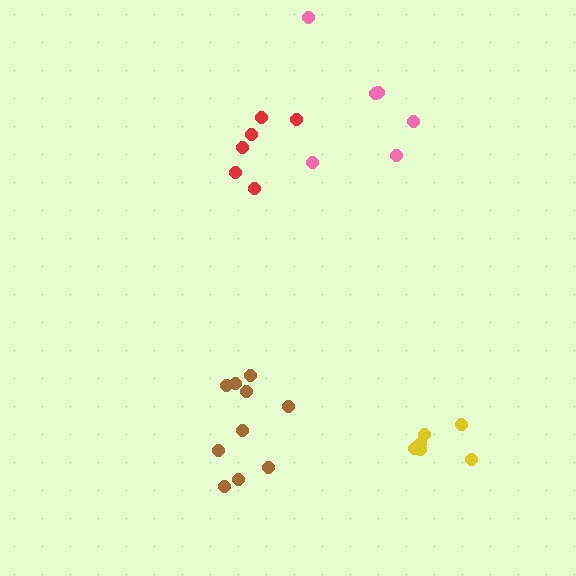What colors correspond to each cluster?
The clusters are colored: brown, yellow, pink, red.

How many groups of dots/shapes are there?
There are 4 groups.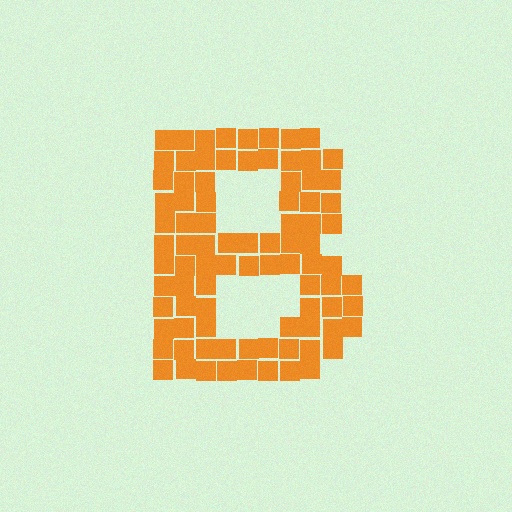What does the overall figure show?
The overall figure shows the letter B.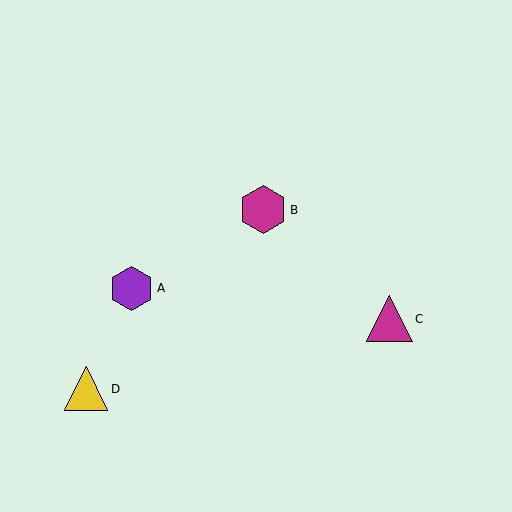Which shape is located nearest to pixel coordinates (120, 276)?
The purple hexagon (labeled A) at (131, 288) is nearest to that location.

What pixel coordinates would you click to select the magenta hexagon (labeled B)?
Click at (263, 210) to select the magenta hexagon B.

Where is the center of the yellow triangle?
The center of the yellow triangle is at (86, 389).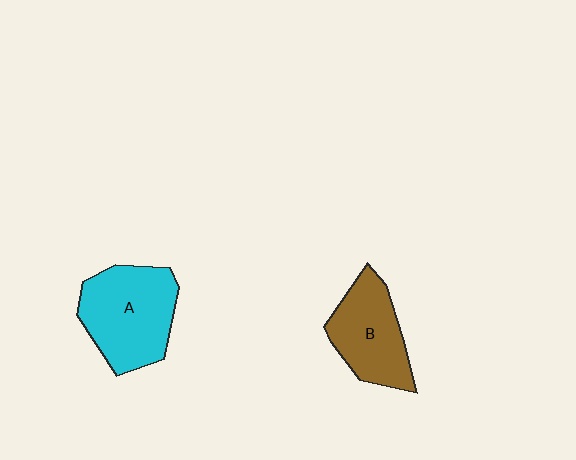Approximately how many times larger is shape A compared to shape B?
Approximately 1.3 times.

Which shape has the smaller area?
Shape B (brown).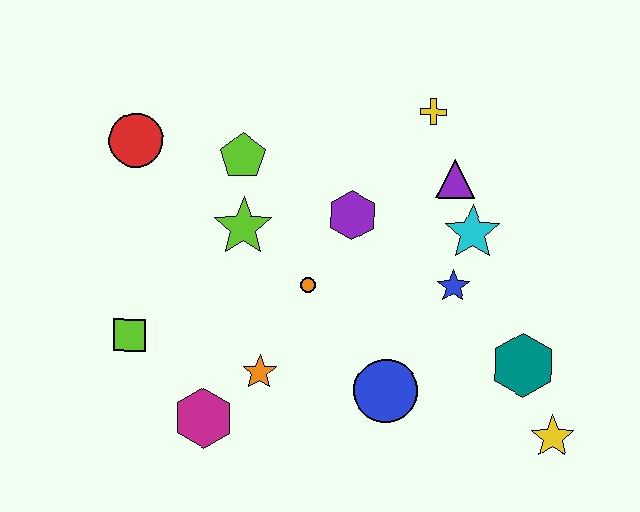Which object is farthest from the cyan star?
The lime square is farthest from the cyan star.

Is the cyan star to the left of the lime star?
No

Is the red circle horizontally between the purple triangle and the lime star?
No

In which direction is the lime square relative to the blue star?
The lime square is to the left of the blue star.